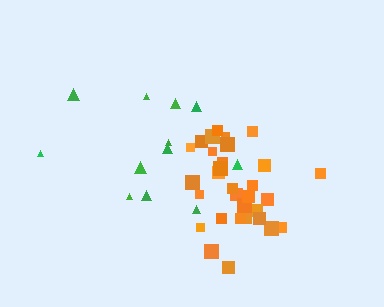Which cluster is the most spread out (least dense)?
Green.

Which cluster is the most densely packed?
Orange.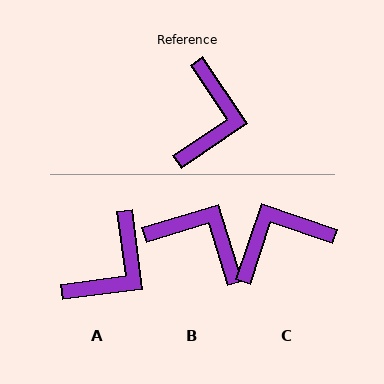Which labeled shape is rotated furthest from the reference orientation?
C, about 128 degrees away.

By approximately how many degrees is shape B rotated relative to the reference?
Approximately 73 degrees counter-clockwise.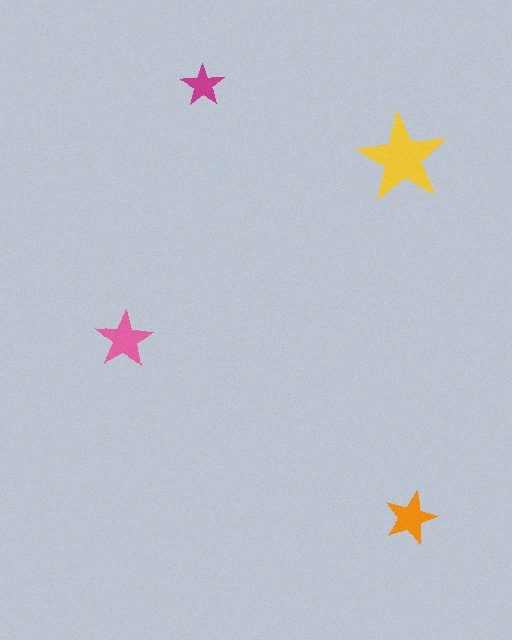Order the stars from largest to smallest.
the yellow one, the pink one, the orange one, the magenta one.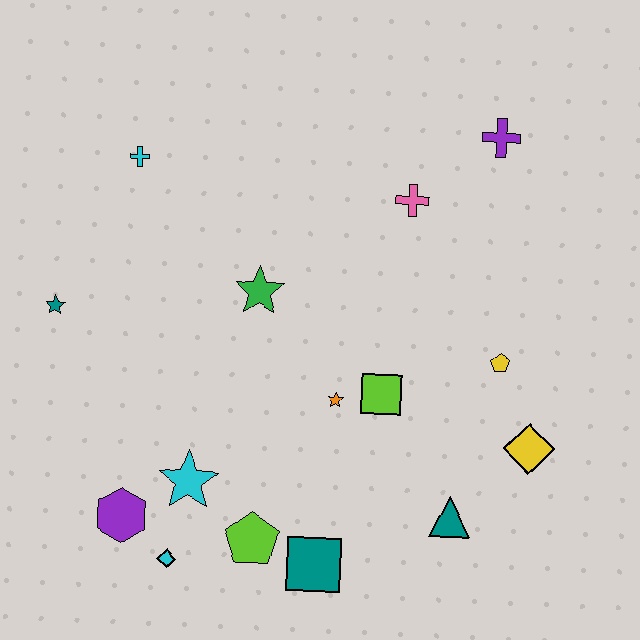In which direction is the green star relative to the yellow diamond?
The green star is to the left of the yellow diamond.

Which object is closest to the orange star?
The lime square is closest to the orange star.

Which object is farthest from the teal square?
The purple cross is farthest from the teal square.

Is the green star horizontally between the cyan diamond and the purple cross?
Yes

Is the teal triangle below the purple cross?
Yes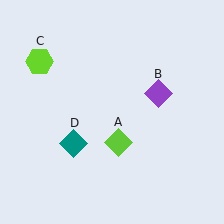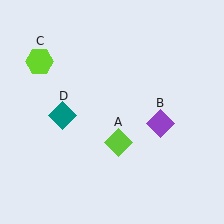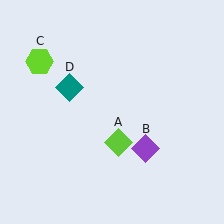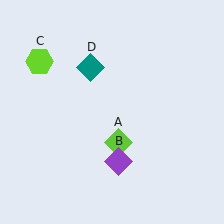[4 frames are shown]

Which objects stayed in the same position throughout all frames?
Lime diamond (object A) and lime hexagon (object C) remained stationary.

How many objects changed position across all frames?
2 objects changed position: purple diamond (object B), teal diamond (object D).